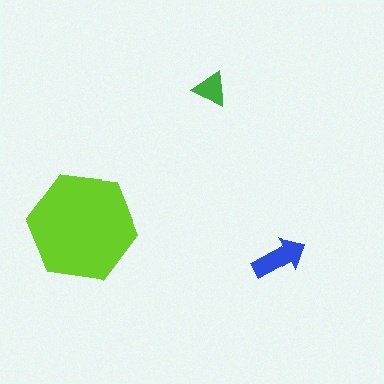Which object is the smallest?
The green triangle.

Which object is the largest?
The lime hexagon.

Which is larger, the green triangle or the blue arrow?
The blue arrow.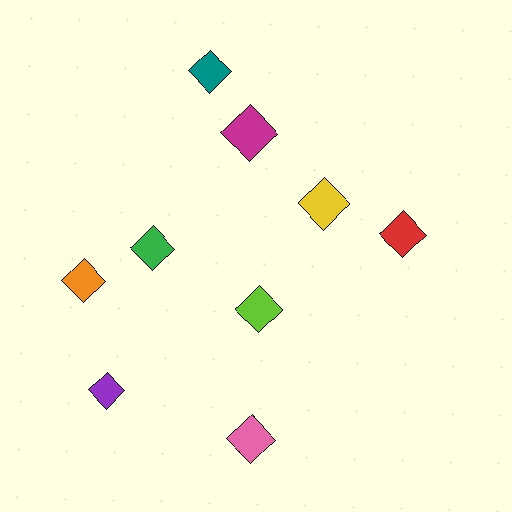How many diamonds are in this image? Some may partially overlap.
There are 9 diamonds.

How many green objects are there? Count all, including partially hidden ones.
There is 1 green object.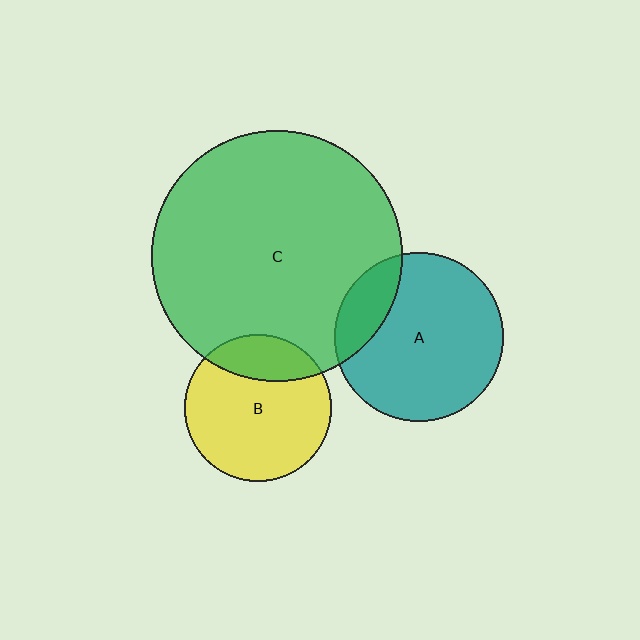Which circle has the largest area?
Circle C (green).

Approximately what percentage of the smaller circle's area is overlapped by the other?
Approximately 20%.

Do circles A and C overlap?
Yes.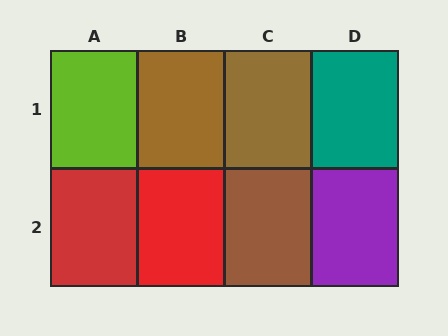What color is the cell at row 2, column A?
Red.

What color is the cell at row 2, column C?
Brown.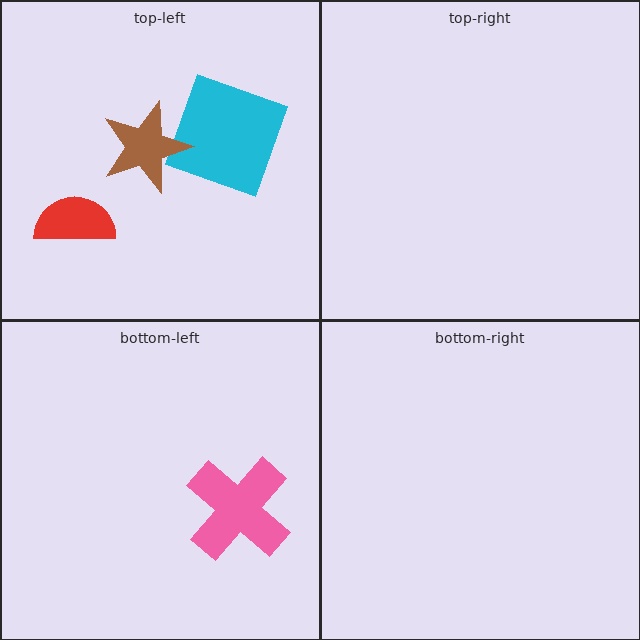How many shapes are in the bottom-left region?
1.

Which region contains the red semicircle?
The top-left region.